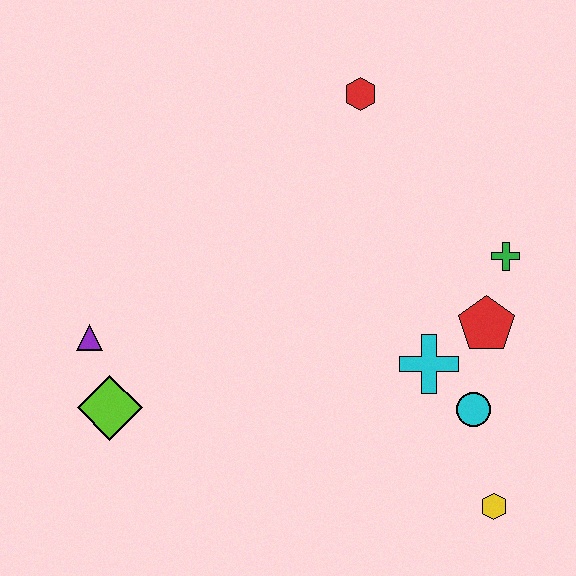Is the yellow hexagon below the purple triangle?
Yes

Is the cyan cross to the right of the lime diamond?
Yes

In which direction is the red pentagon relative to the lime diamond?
The red pentagon is to the right of the lime diamond.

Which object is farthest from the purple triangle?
The yellow hexagon is farthest from the purple triangle.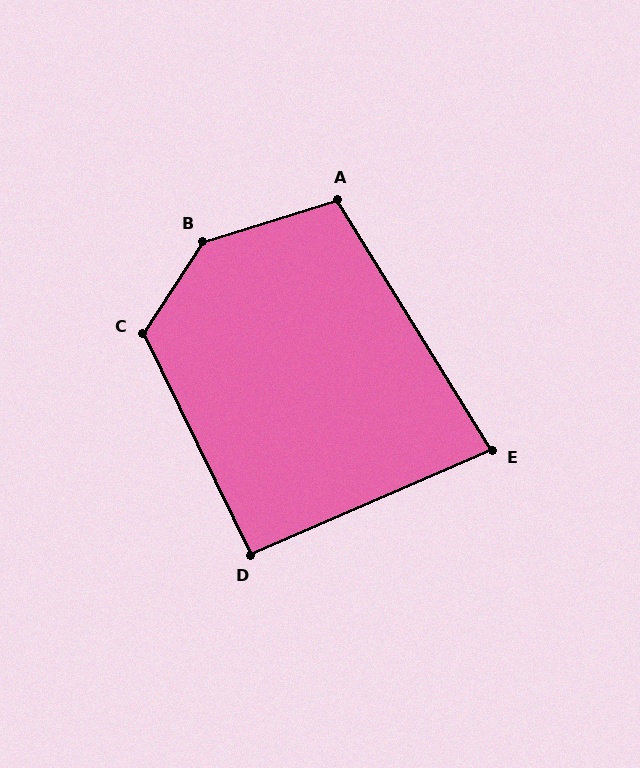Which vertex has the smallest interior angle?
E, at approximately 82 degrees.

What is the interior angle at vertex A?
Approximately 105 degrees (obtuse).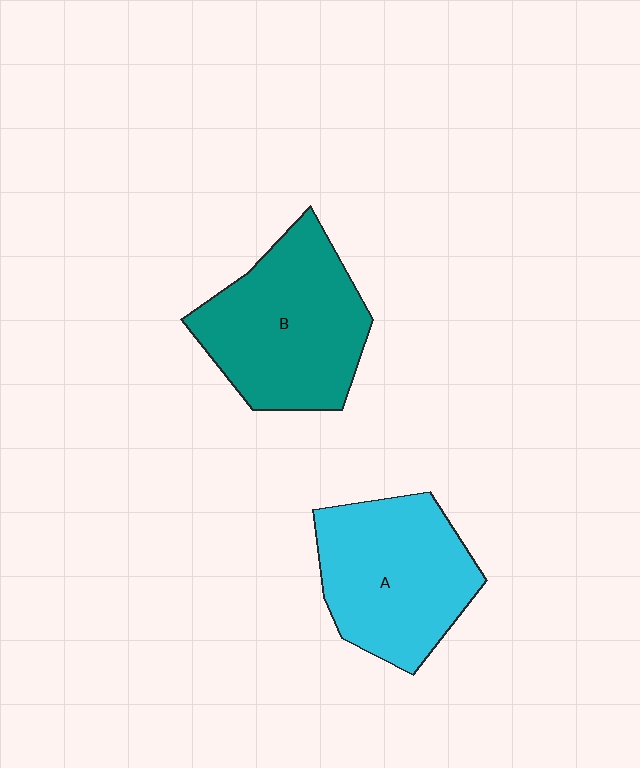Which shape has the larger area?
Shape B (teal).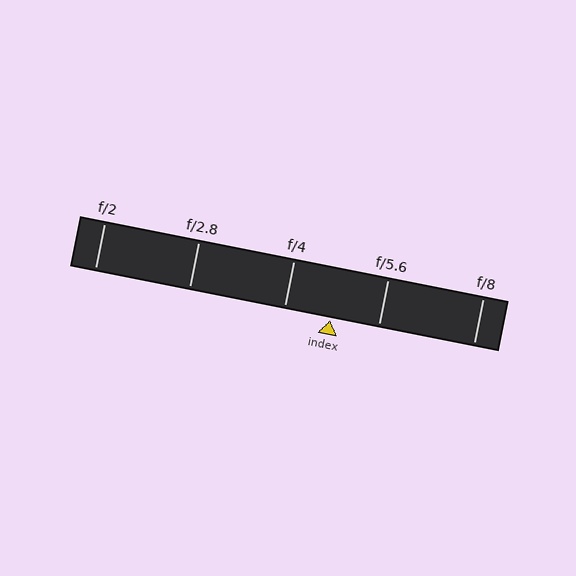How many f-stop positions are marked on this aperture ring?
There are 5 f-stop positions marked.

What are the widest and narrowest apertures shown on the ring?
The widest aperture shown is f/2 and the narrowest is f/8.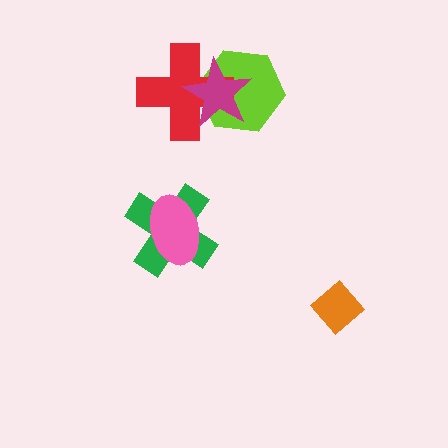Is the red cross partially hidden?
Yes, it is partially covered by another shape.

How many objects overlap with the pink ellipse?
1 object overlaps with the pink ellipse.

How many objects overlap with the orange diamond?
0 objects overlap with the orange diamond.